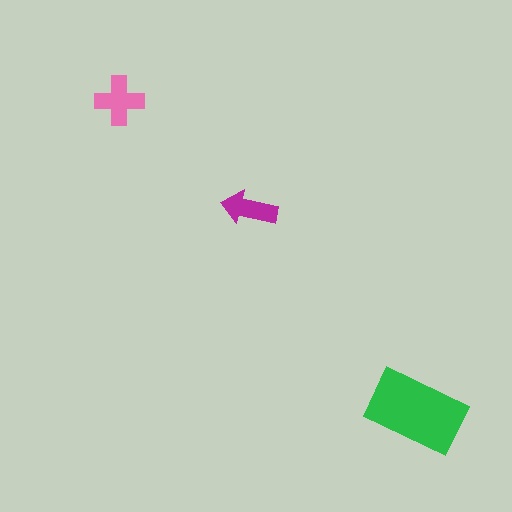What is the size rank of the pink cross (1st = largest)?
2nd.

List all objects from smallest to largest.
The magenta arrow, the pink cross, the green rectangle.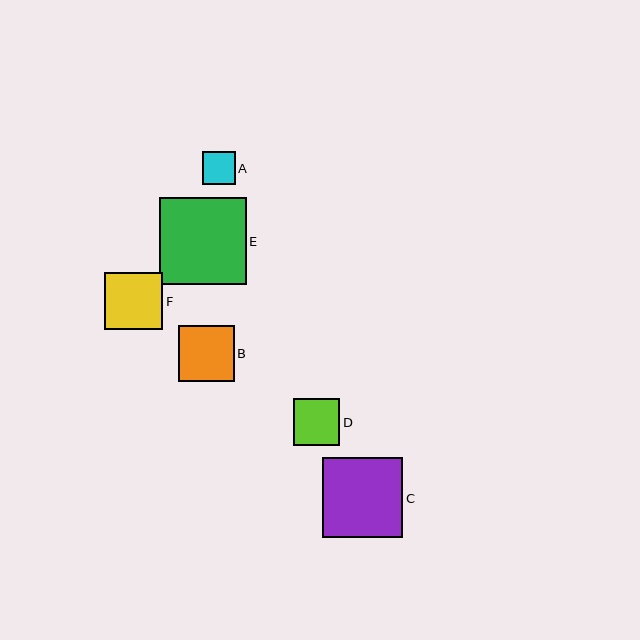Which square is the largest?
Square E is the largest with a size of approximately 87 pixels.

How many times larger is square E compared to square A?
Square E is approximately 2.7 times the size of square A.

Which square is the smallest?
Square A is the smallest with a size of approximately 33 pixels.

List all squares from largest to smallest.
From largest to smallest: E, C, F, B, D, A.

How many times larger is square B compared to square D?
Square B is approximately 1.2 times the size of square D.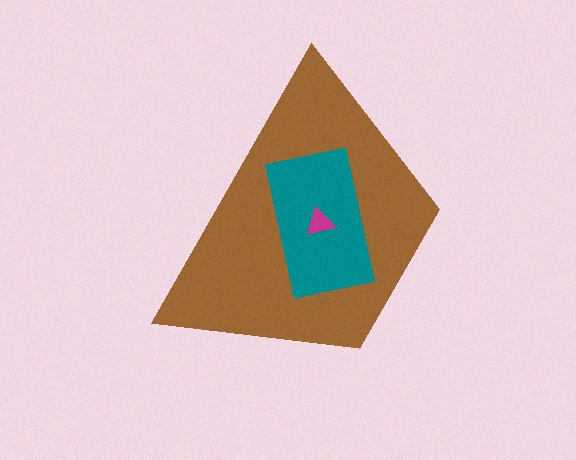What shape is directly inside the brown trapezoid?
The teal rectangle.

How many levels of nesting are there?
3.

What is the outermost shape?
The brown trapezoid.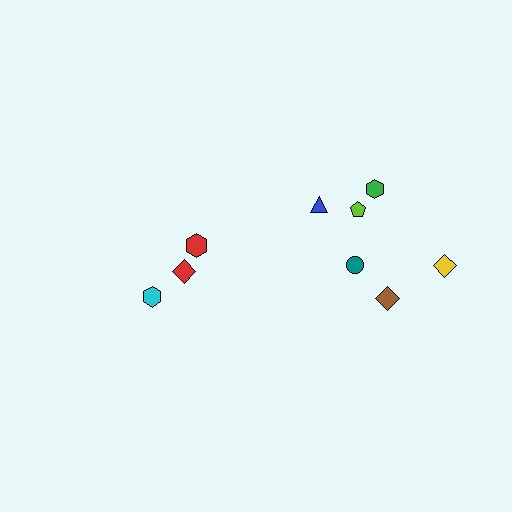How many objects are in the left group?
There are 3 objects.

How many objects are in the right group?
There are 6 objects.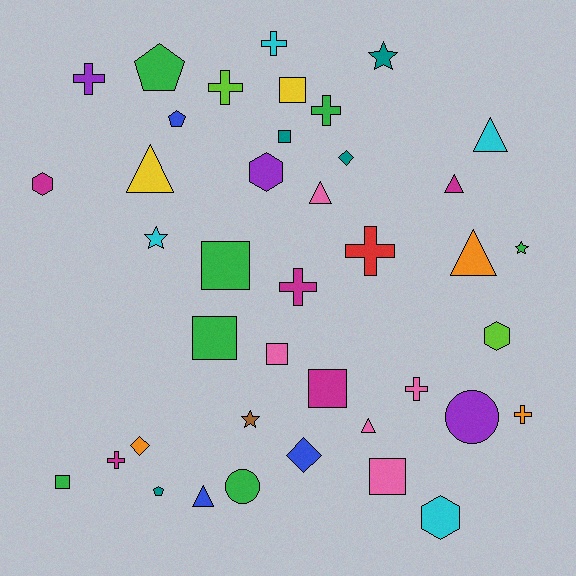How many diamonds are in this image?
There are 3 diamonds.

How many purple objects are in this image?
There are 3 purple objects.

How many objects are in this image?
There are 40 objects.